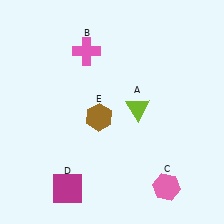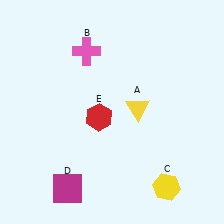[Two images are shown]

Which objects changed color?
A changed from lime to yellow. C changed from pink to yellow. E changed from brown to red.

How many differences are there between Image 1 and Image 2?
There are 3 differences between the two images.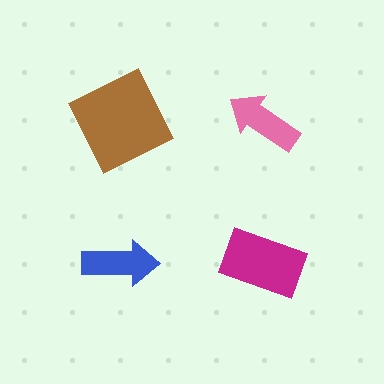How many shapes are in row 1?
2 shapes.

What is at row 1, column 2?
A pink arrow.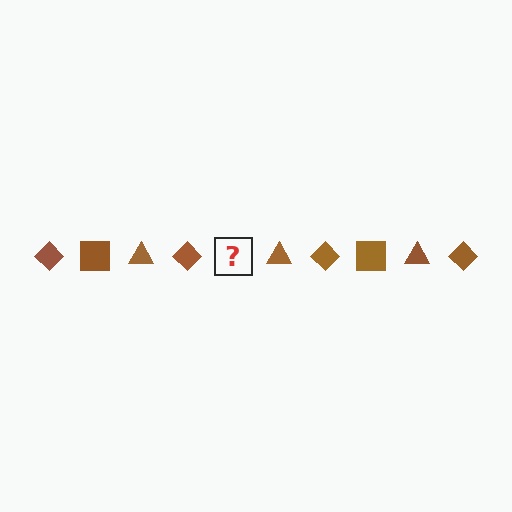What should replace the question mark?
The question mark should be replaced with a brown square.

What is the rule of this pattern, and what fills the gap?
The rule is that the pattern cycles through diamond, square, triangle shapes in brown. The gap should be filled with a brown square.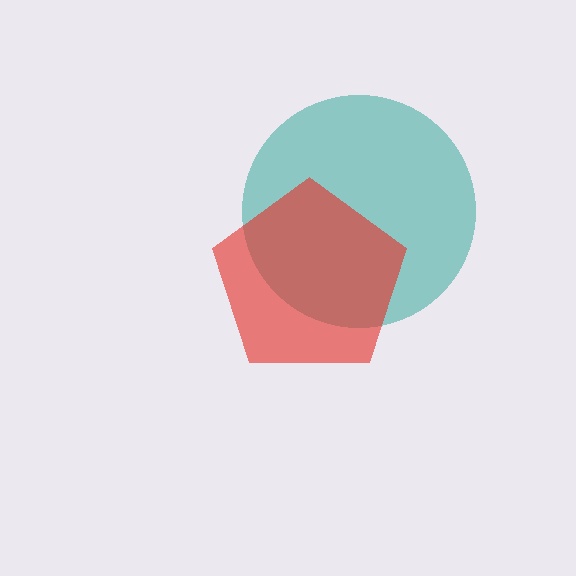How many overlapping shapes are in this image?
There are 2 overlapping shapes in the image.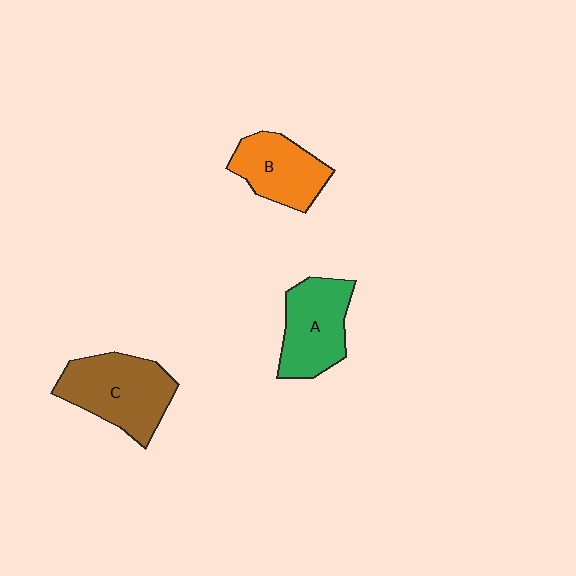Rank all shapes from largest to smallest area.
From largest to smallest: C (brown), A (green), B (orange).